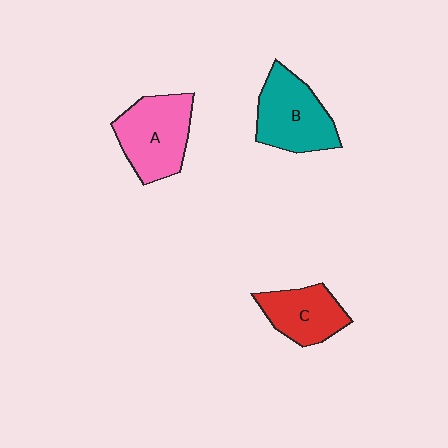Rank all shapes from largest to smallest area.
From largest to smallest: A (pink), B (teal), C (red).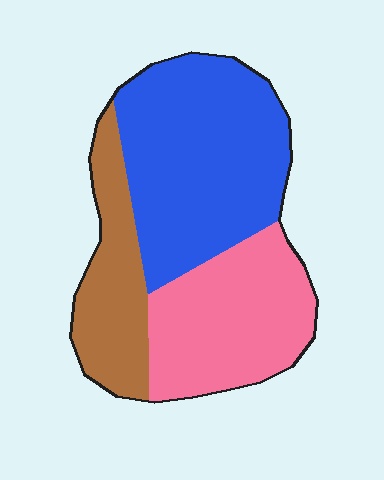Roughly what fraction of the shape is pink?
Pink takes up about one third (1/3) of the shape.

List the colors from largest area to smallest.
From largest to smallest: blue, pink, brown.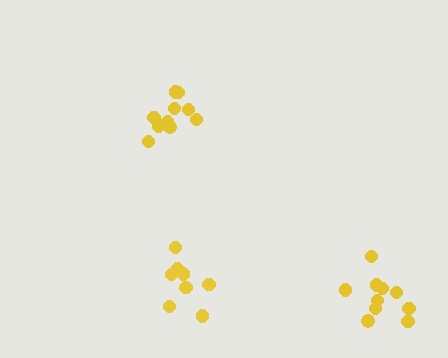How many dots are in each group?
Group 1: 8 dots, Group 2: 10 dots, Group 3: 10 dots (28 total).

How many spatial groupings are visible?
There are 3 spatial groupings.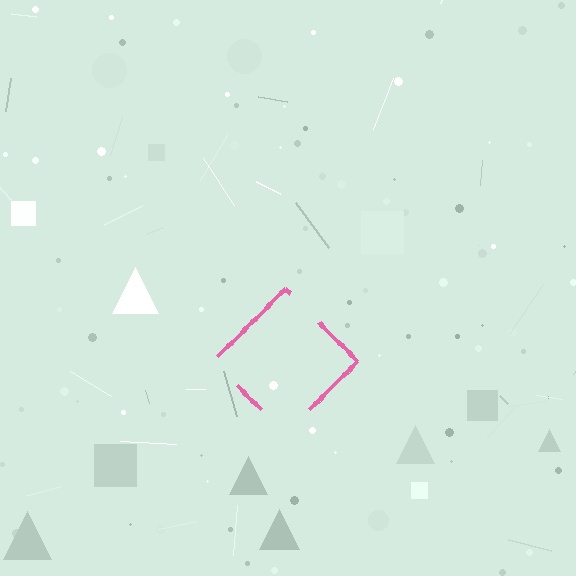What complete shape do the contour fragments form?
The contour fragments form a diamond.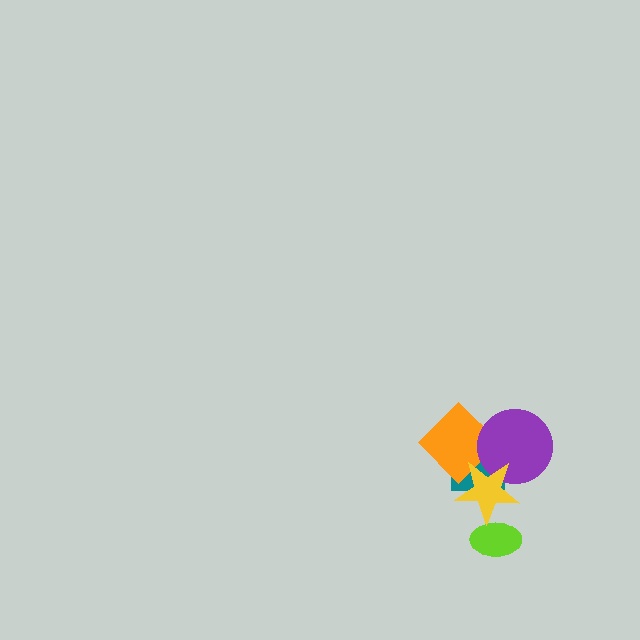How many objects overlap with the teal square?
3 objects overlap with the teal square.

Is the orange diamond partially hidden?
Yes, it is partially covered by another shape.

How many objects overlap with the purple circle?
3 objects overlap with the purple circle.